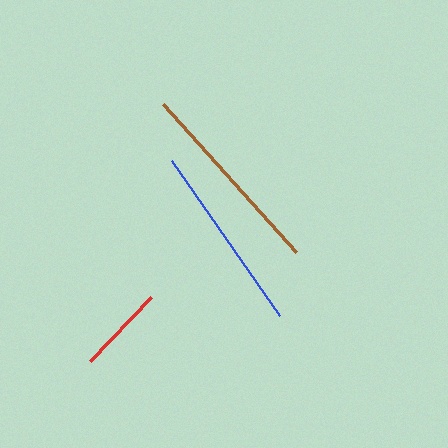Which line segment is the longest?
The brown line is the longest at approximately 198 pixels.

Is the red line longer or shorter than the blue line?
The blue line is longer than the red line.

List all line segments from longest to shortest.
From longest to shortest: brown, blue, red.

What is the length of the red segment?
The red segment is approximately 88 pixels long.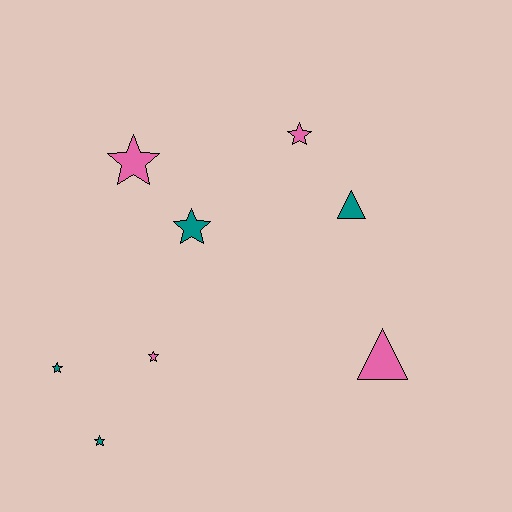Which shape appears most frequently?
Star, with 6 objects.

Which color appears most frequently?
Pink, with 4 objects.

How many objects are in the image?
There are 8 objects.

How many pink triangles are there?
There is 1 pink triangle.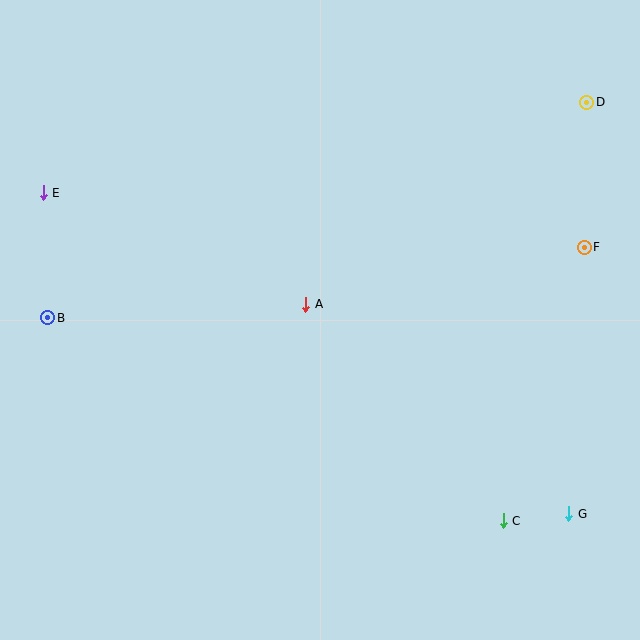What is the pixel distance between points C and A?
The distance between C and A is 293 pixels.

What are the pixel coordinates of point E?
Point E is at (43, 193).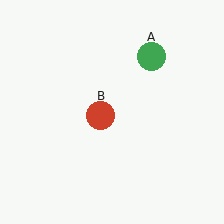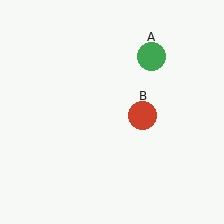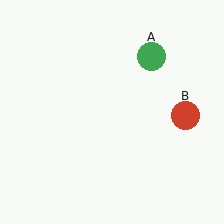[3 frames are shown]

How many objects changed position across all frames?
1 object changed position: red circle (object B).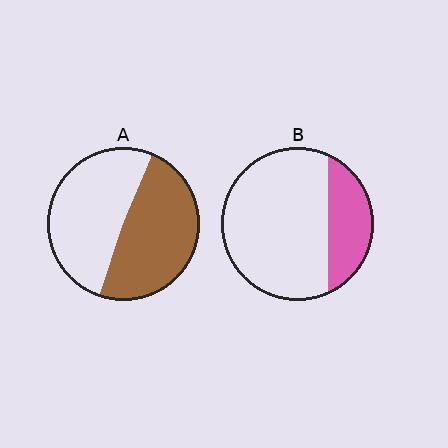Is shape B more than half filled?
No.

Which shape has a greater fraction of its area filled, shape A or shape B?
Shape A.